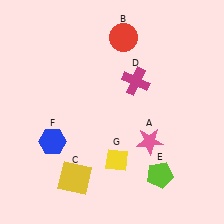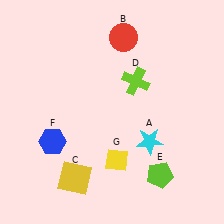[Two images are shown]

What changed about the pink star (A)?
In Image 1, A is pink. In Image 2, it changed to cyan.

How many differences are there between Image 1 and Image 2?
There are 2 differences between the two images.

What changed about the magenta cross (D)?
In Image 1, D is magenta. In Image 2, it changed to lime.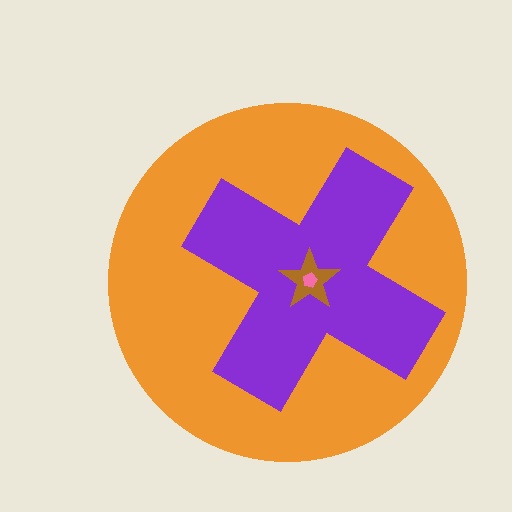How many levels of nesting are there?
4.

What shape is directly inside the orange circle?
The purple cross.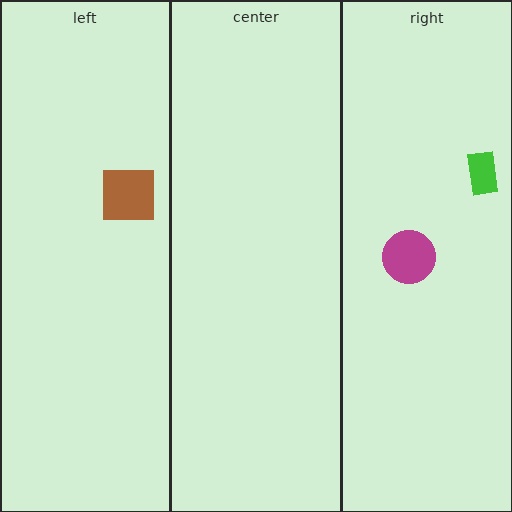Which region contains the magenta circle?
The right region.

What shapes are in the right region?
The magenta circle, the green rectangle.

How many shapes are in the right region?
2.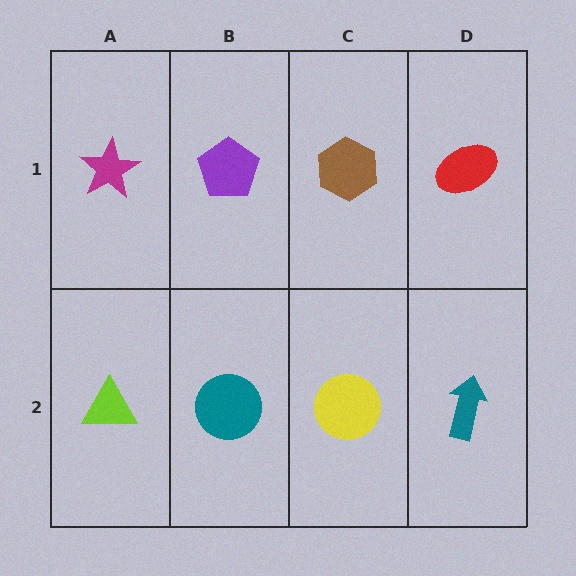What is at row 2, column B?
A teal circle.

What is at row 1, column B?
A purple pentagon.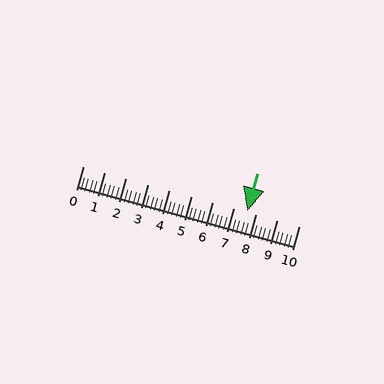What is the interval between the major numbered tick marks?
The major tick marks are spaced 1 units apart.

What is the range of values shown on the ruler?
The ruler shows values from 0 to 10.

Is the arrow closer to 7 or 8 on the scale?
The arrow is closer to 8.